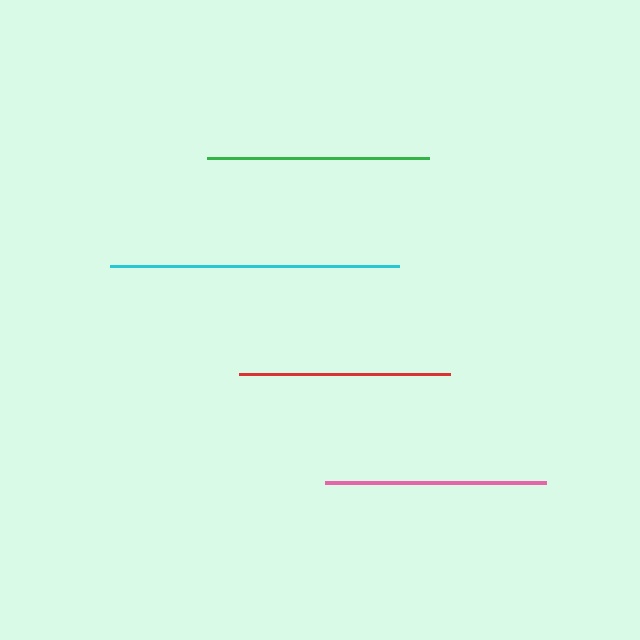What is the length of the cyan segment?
The cyan segment is approximately 289 pixels long.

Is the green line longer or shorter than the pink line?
The green line is longer than the pink line.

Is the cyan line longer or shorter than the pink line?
The cyan line is longer than the pink line.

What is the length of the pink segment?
The pink segment is approximately 221 pixels long.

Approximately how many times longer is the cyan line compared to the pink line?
The cyan line is approximately 1.3 times the length of the pink line.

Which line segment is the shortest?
The red line is the shortest at approximately 211 pixels.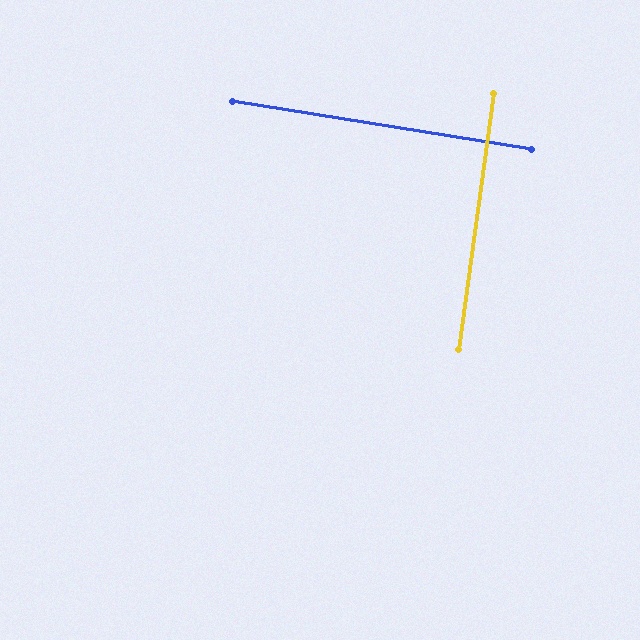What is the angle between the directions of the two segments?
Approximately 89 degrees.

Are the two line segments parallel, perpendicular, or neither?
Perpendicular — they meet at approximately 89°.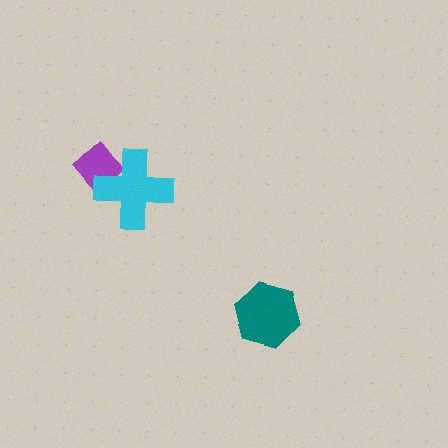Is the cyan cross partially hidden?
No, no other shape covers it.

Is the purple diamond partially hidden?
Yes, it is partially covered by another shape.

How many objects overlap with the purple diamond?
1 object overlaps with the purple diamond.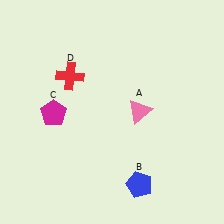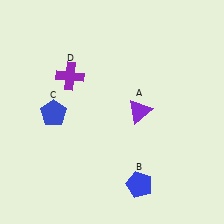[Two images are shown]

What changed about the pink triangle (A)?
In Image 1, A is pink. In Image 2, it changed to purple.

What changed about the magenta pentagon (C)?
In Image 1, C is magenta. In Image 2, it changed to blue.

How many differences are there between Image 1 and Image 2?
There are 3 differences between the two images.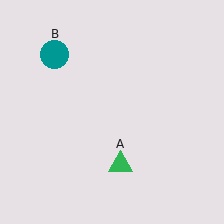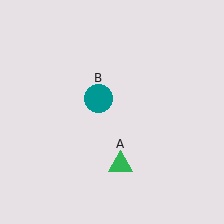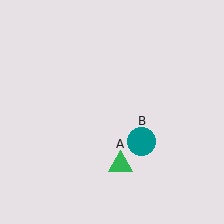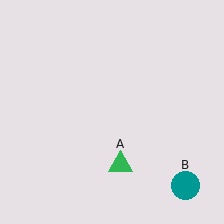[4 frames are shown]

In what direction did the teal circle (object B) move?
The teal circle (object B) moved down and to the right.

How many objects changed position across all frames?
1 object changed position: teal circle (object B).